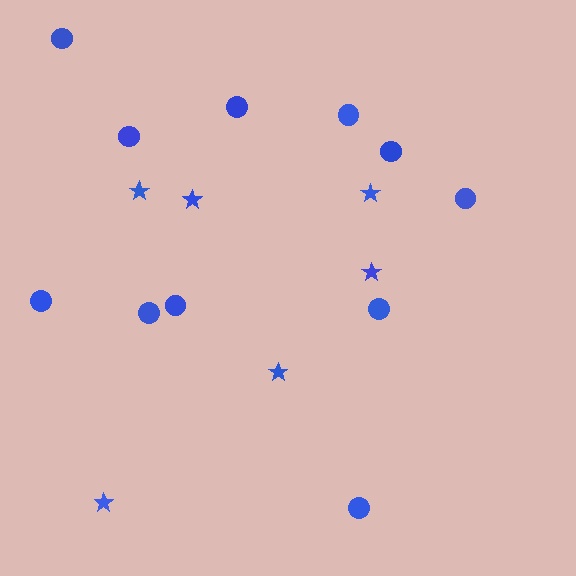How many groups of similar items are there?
There are 2 groups: one group of circles (11) and one group of stars (6).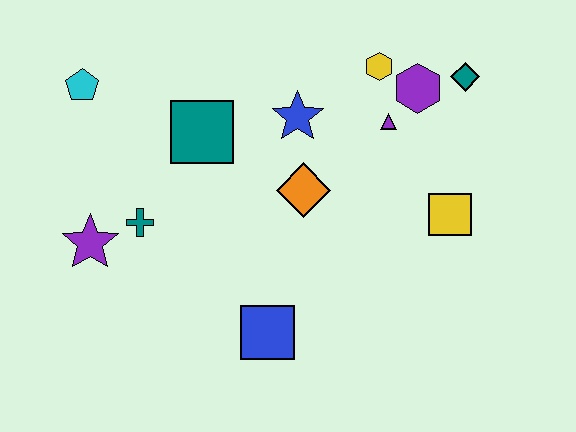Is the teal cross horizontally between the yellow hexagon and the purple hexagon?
No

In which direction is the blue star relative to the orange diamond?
The blue star is above the orange diamond.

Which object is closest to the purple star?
The teal cross is closest to the purple star.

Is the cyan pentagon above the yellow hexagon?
No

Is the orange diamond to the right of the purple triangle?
No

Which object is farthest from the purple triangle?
The purple star is farthest from the purple triangle.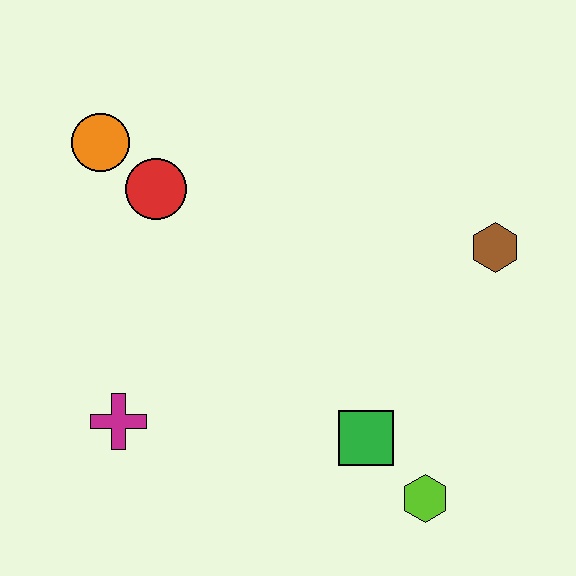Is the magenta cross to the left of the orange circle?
No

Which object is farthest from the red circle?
The lime hexagon is farthest from the red circle.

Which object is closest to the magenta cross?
The red circle is closest to the magenta cross.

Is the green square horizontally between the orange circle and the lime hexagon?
Yes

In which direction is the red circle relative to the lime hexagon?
The red circle is above the lime hexagon.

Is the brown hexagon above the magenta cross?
Yes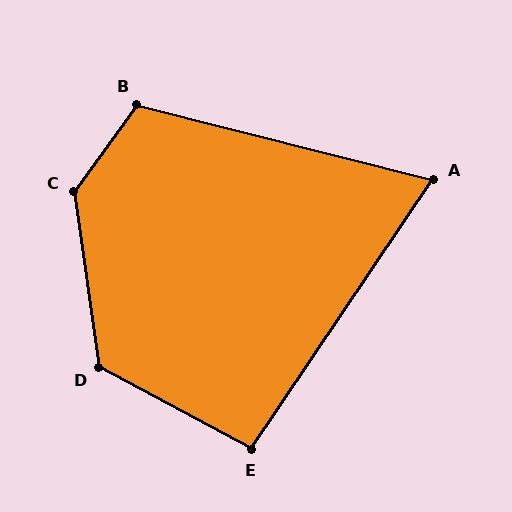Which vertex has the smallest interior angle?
A, at approximately 70 degrees.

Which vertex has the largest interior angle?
C, at approximately 136 degrees.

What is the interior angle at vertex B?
Approximately 111 degrees (obtuse).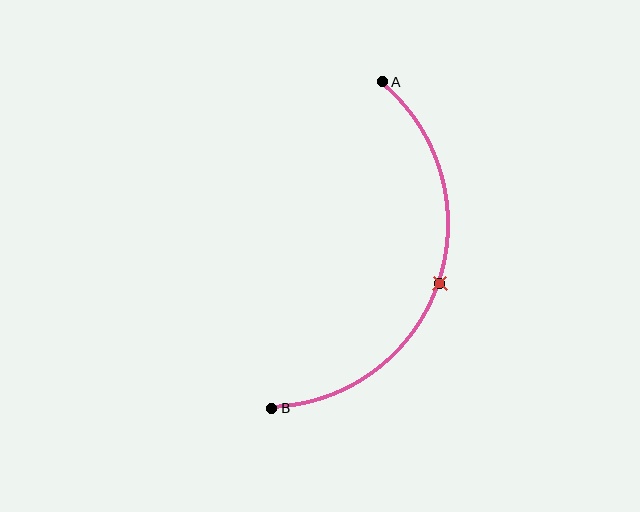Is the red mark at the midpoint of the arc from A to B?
Yes. The red mark lies on the arc at equal arc-length from both A and B — it is the arc midpoint.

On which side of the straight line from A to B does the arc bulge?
The arc bulges to the right of the straight line connecting A and B.